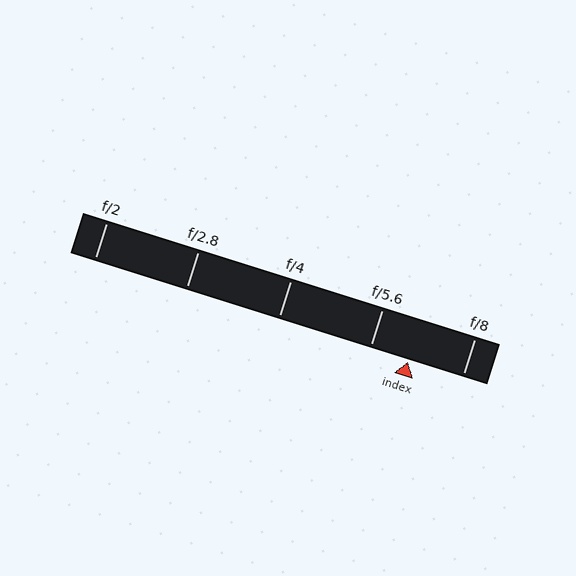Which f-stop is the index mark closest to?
The index mark is closest to f/5.6.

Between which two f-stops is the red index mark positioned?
The index mark is between f/5.6 and f/8.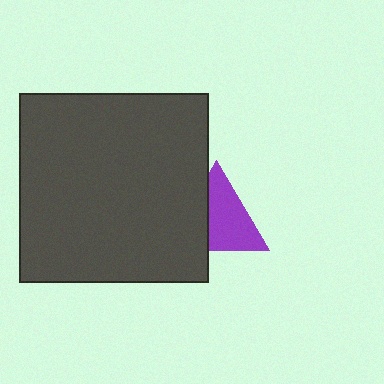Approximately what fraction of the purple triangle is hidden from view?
Roughly 37% of the purple triangle is hidden behind the dark gray square.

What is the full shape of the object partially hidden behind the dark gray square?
The partially hidden object is a purple triangle.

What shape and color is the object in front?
The object in front is a dark gray square.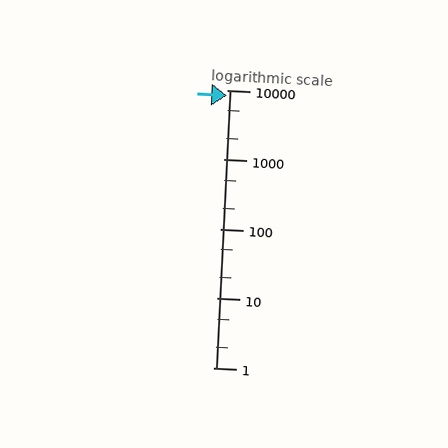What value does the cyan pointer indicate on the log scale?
The pointer indicates approximately 8200.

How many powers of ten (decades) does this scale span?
The scale spans 4 decades, from 1 to 10000.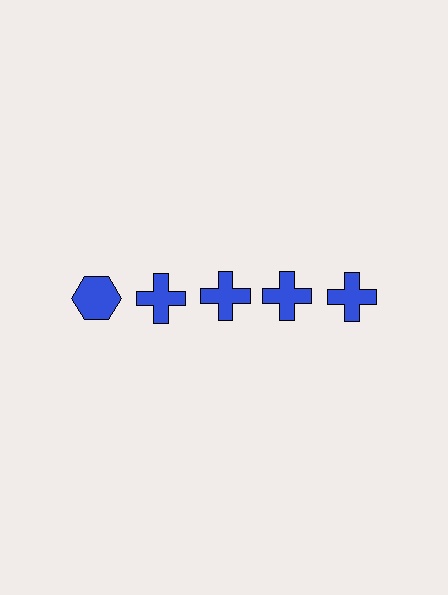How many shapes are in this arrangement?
There are 5 shapes arranged in a grid pattern.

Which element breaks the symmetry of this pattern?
The blue hexagon in the top row, leftmost column breaks the symmetry. All other shapes are blue crosses.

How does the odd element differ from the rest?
It has a different shape: hexagon instead of cross.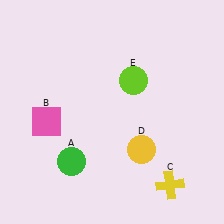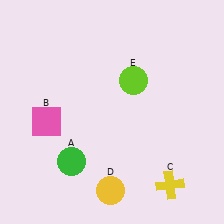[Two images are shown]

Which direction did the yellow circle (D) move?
The yellow circle (D) moved down.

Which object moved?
The yellow circle (D) moved down.